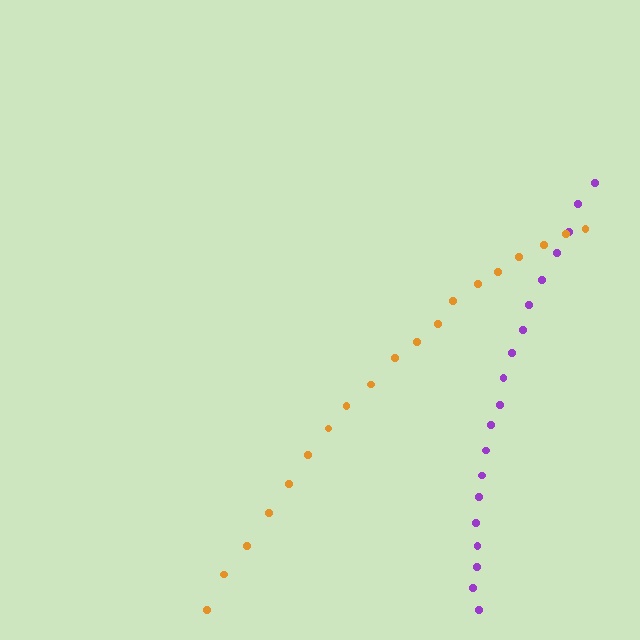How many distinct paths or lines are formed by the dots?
There are 2 distinct paths.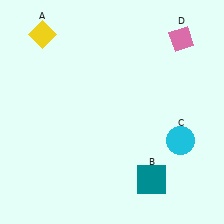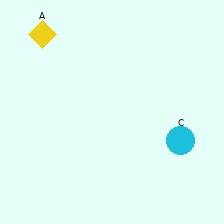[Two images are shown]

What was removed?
The pink diamond (D), the teal square (B) were removed in Image 2.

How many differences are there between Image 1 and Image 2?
There are 2 differences between the two images.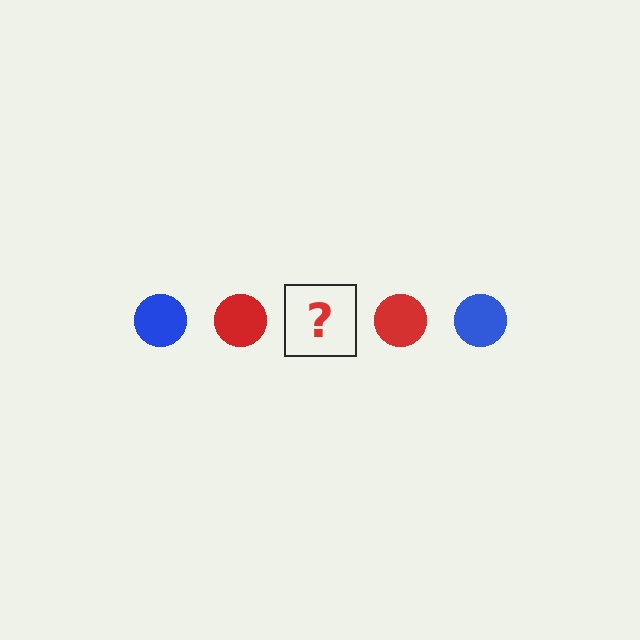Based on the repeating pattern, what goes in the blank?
The blank should be a blue circle.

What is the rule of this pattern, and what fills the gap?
The rule is that the pattern cycles through blue, red circles. The gap should be filled with a blue circle.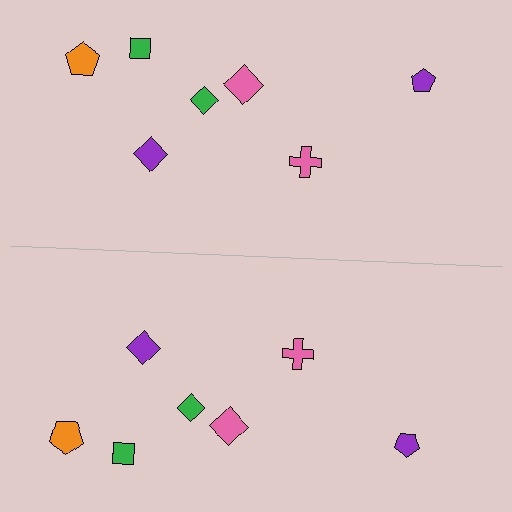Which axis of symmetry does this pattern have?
The pattern has a horizontal axis of symmetry running through the center of the image.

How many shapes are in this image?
There are 14 shapes in this image.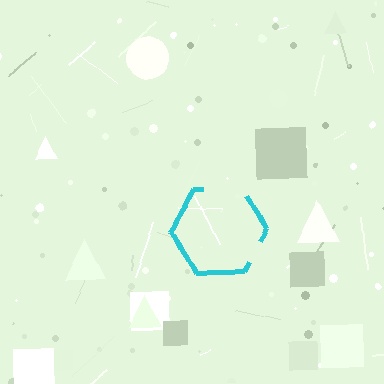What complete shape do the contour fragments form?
The contour fragments form a hexagon.